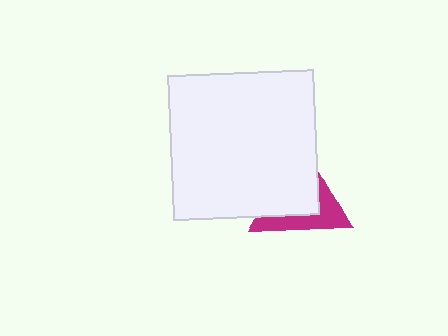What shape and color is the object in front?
The object in front is a white square.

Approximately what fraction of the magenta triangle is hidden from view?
Roughly 60% of the magenta triangle is hidden behind the white square.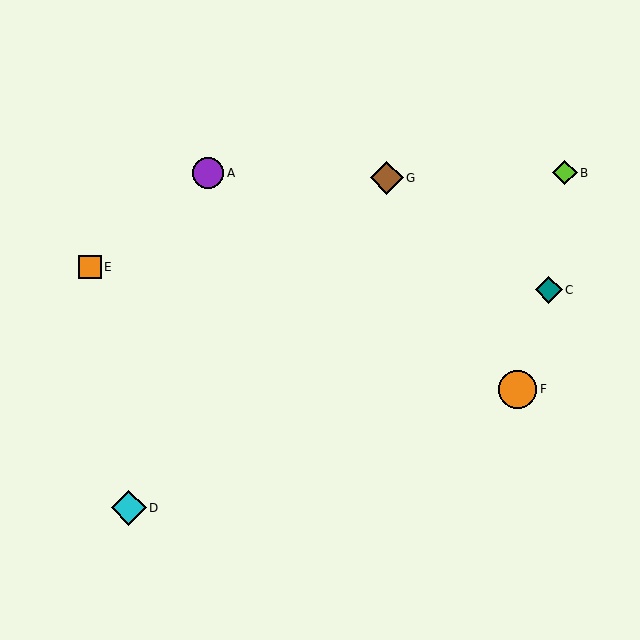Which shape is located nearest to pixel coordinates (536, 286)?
The teal diamond (labeled C) at (549, 290) is nearest to that location.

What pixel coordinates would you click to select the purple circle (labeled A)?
Click at (208, 173) to select the purple circle A.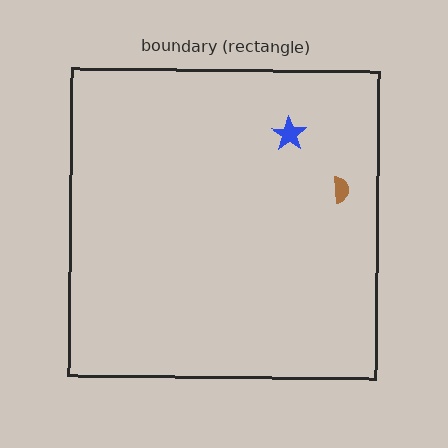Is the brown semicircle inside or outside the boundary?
Inside.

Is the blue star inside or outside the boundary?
Inside.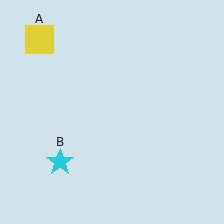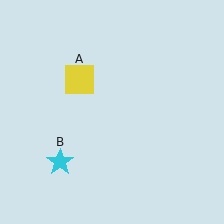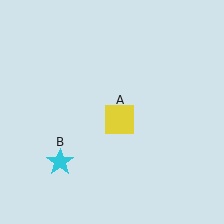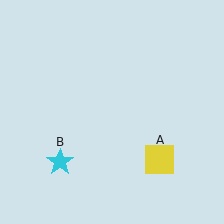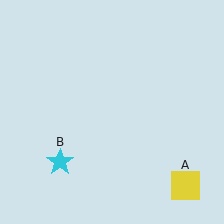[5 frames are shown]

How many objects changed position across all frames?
1 object changed position: yellow square (object A).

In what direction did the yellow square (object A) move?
The yellow square (object A) moved down and to the right.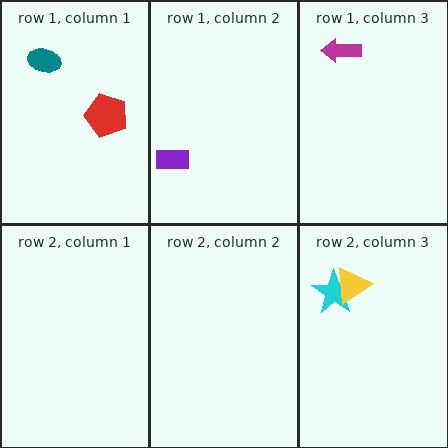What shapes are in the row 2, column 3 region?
The cyan star, the yellow triangle.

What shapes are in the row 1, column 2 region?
The purple rectangle.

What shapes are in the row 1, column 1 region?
The teal ellipse, the red pentagon.